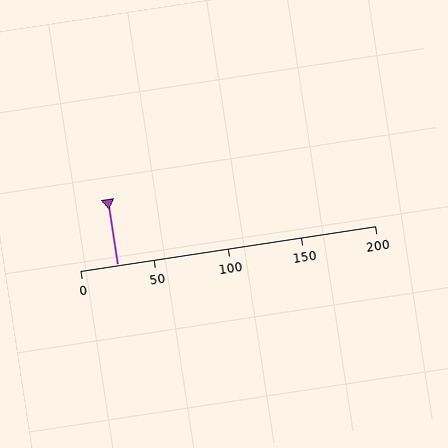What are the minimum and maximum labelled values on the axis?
The axis runs from 0 to 200.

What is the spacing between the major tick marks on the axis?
The major ticks are spaced 50 apart.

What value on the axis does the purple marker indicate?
The marker indicates approximately 25.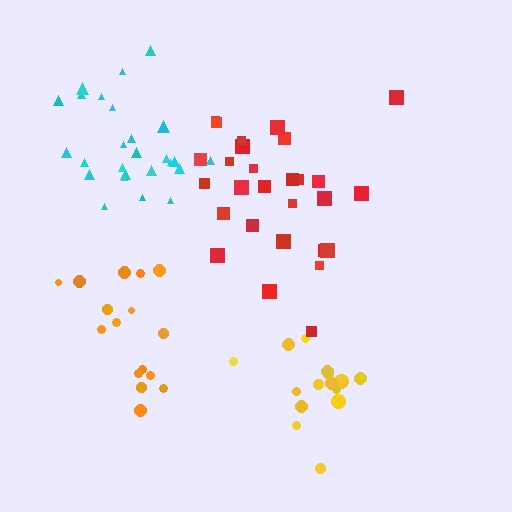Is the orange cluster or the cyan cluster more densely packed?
Cyan.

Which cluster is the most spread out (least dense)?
Red.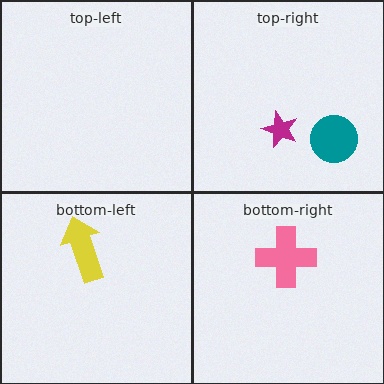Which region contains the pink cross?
The bottom-right region.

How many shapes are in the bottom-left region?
1.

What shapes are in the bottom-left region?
The yellow arrow.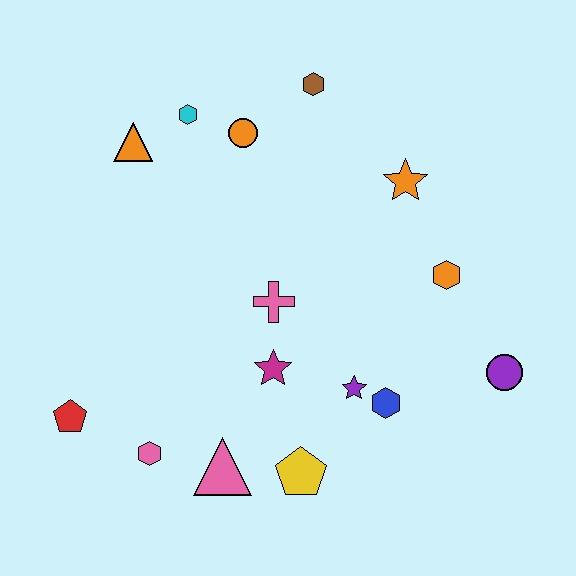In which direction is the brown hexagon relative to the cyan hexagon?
The brown hexagon is to the right of the cyan hexagon.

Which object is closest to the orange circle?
The cyan hexagon is closest to the orange circle.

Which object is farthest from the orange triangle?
The purple circle is farthest from the orange triangle.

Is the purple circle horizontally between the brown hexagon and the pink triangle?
No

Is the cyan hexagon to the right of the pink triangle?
No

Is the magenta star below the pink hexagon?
No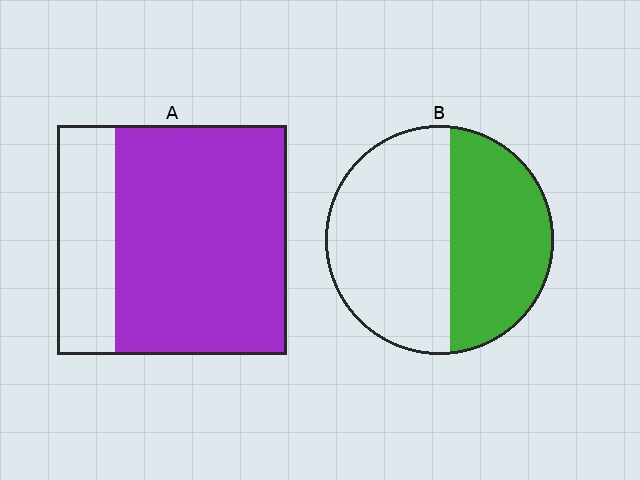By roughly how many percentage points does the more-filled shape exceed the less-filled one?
By roughly 30 percentage points (A over B).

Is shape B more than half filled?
No.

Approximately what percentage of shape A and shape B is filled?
A is approximately 75% and B is approximately 45%.